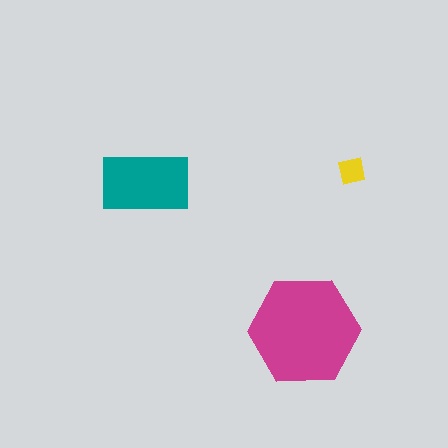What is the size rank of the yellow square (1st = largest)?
3rd.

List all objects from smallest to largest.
The yellow square, the teal rectangle, the magenta hexagon.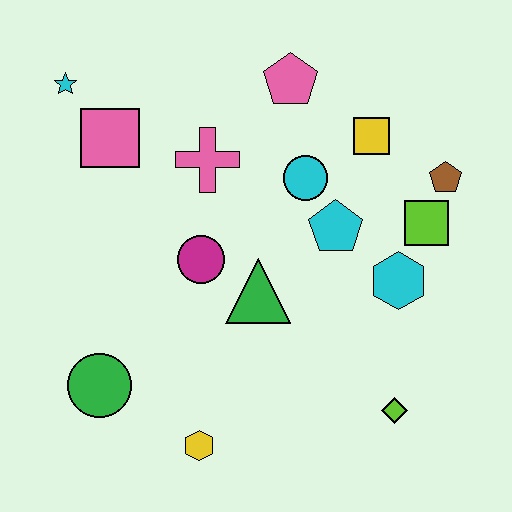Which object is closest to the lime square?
The brown pentagon is closest to the lime square.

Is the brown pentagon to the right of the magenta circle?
Yes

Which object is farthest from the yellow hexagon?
The cyan star is farthest from the yellow hexagon.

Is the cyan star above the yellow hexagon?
Yes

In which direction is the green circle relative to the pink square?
The green circle is below the pink square.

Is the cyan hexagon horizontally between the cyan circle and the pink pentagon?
No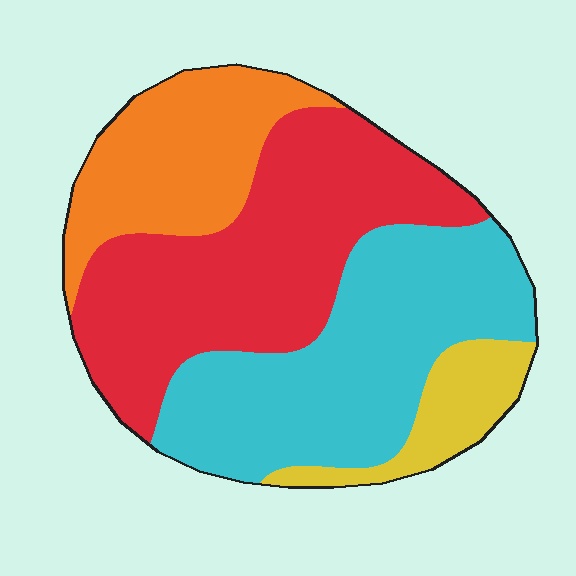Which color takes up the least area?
Yellow, at roughly 10%.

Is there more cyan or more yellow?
Cyan.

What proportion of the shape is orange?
Orange covers 20% of the shape.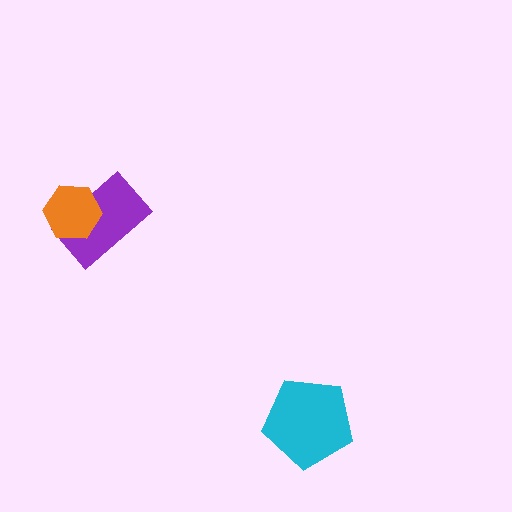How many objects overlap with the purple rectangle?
1 object overlaps with the purple rectangle.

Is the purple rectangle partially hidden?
Yes, it is partially covered by another shape.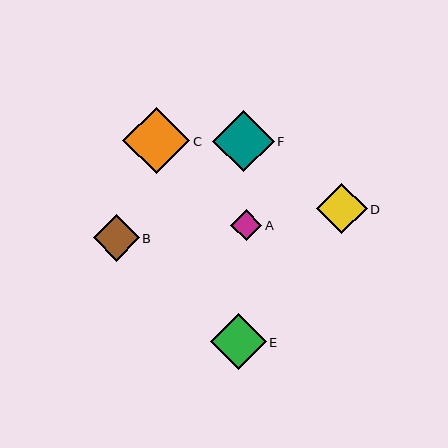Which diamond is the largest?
Diamond C is the largest with a size of approximately 67 pixels.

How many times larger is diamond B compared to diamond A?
Diamond B is approximately 1.5 times the size of diamond A.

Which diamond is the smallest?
Diamond A is the smallest with a size of approximately 31 pixels.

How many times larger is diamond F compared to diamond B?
Diamond F is approximately 1.3 times the size of diamond B.